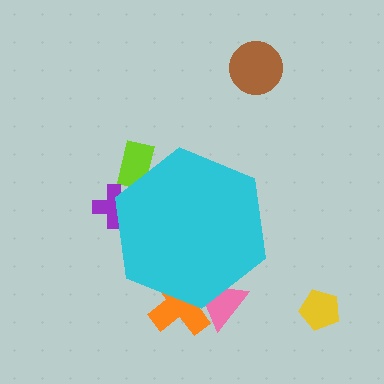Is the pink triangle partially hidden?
Yes, the pink triangle is partially hidden behind the cyan hexagon.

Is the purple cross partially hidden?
Yes, the purple cross is partially hidden behind the cyan hexagon.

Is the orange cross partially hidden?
Yes, the orange cross is partially hidden behind the cyan hexagon.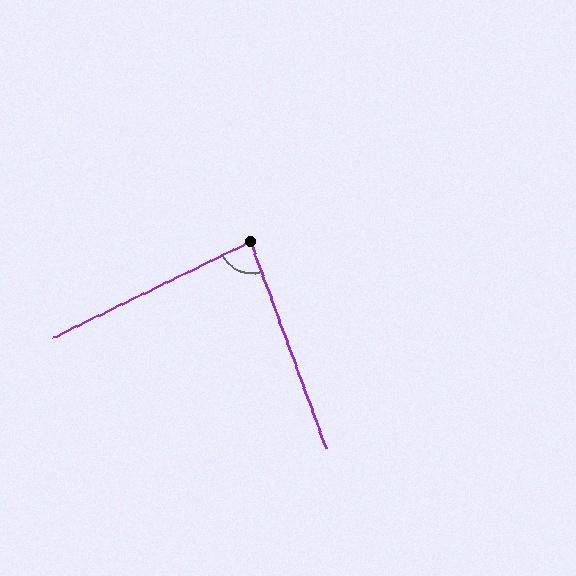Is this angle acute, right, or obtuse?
It is acute.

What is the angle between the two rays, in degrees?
Approximately 84 degrees.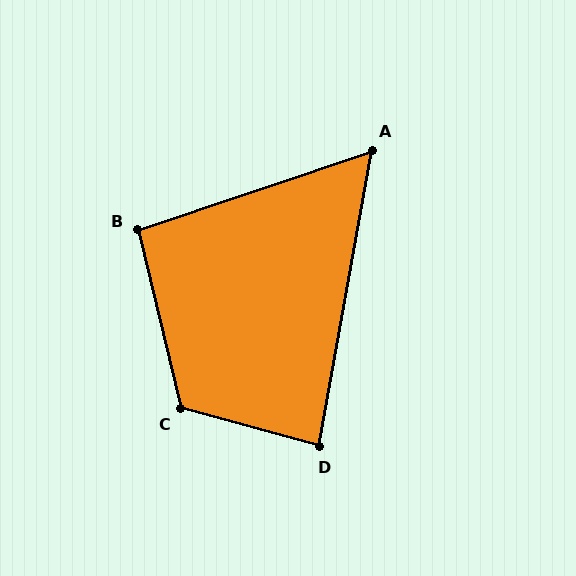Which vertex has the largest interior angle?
C, at approximately 119 degrees.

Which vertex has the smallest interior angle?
A, at approximately 61 degrees.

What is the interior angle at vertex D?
Approximately 85 degrees (acute).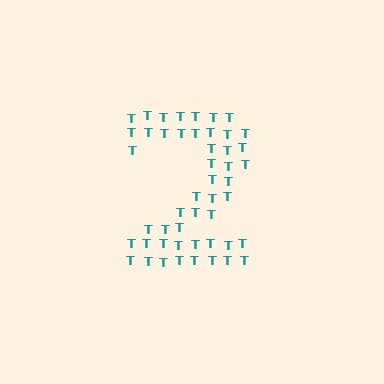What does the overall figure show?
The overall figure shows the digit 2.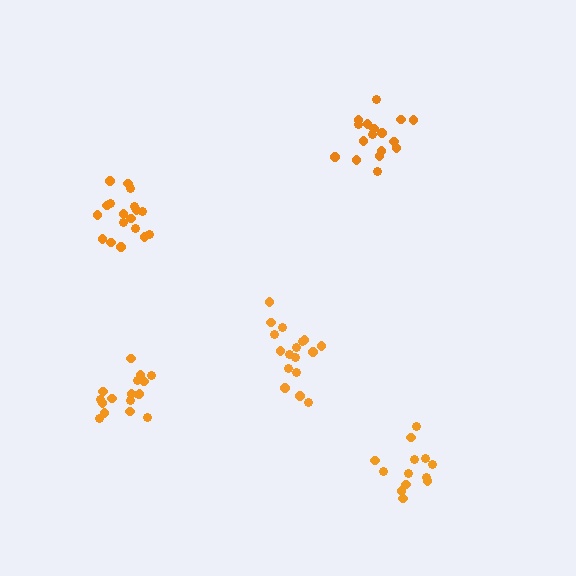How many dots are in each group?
Group 1: 17 dots, Group 2: 13 dots, Group 3: 17 dots, Group 4: 18 dots, Group 5: 17 dots (82 total).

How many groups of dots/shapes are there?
There are 5 groups.